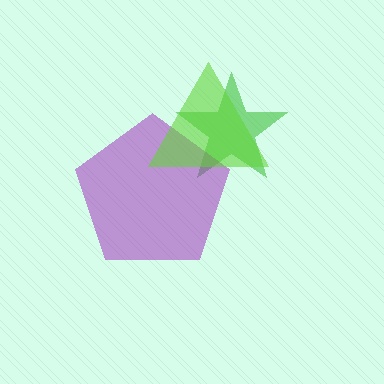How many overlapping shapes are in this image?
There are 3 overlapping shapes in the image.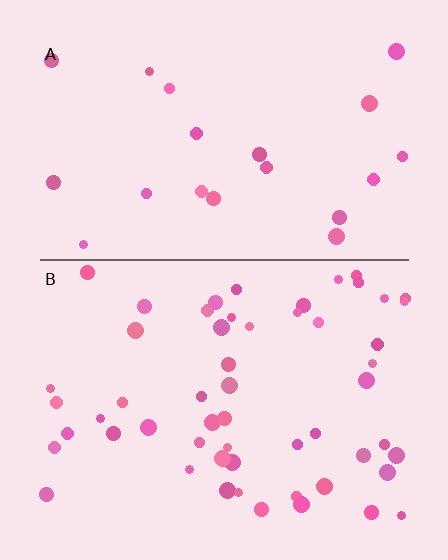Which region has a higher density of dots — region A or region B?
B (the bottom).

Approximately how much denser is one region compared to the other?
Approximately 2.7× — region B over region A.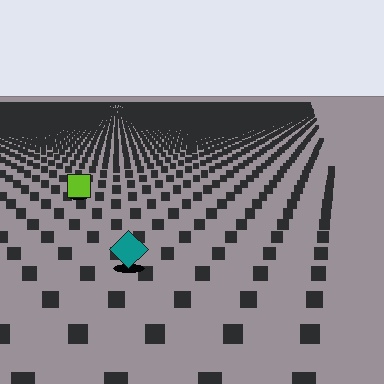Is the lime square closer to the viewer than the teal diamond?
No. The teal diamond is closer — you can tell from the texture gradient: the ground texture is coarser near it.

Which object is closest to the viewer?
The teal diamond is closest. The texture marks near it are larger and more spread out.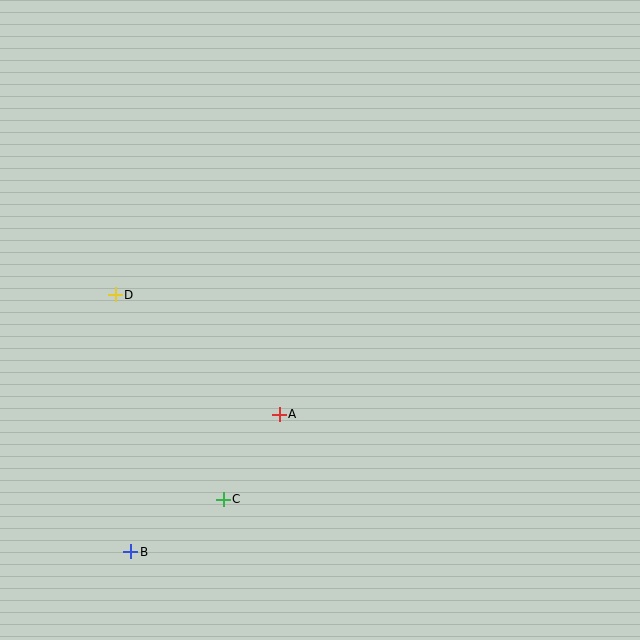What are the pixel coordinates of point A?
Point A is at (279, 414).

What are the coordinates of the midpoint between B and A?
The midpoint between B and A is at (205, 483).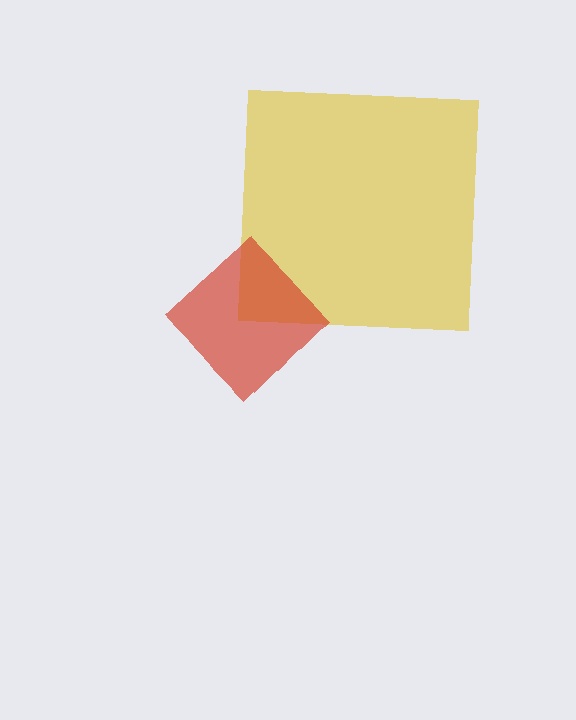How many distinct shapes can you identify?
There are 2 distinct shapes: a yellow square, a red diamond.